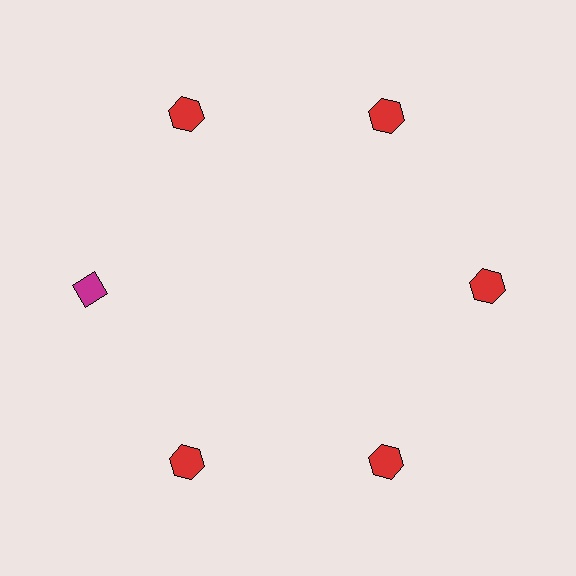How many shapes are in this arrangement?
There are 6 shapes arranged in a ring pattern.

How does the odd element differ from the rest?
It differs in both color (magenta instead of red) and shape (diamond instead of hexagon).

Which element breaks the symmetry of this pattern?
The magenta diamond at roughly the 9 o'clock position breaks the symmetry. All other shapes are red hexagons.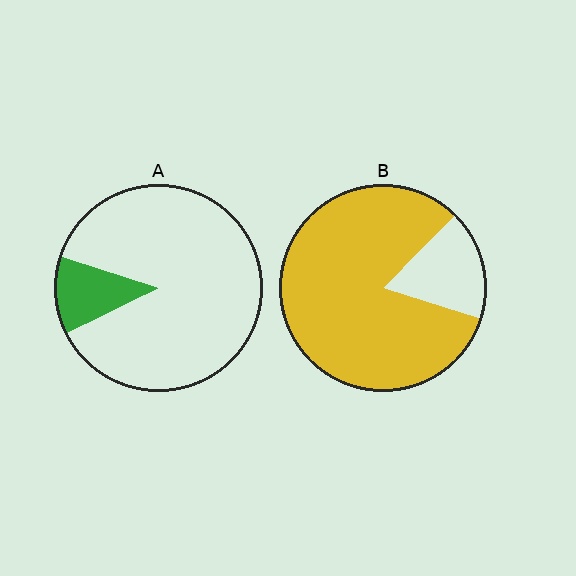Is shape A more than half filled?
No.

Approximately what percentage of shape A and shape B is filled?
A is approximately 10% and B is approximately 85%.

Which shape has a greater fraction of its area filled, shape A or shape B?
Shape B.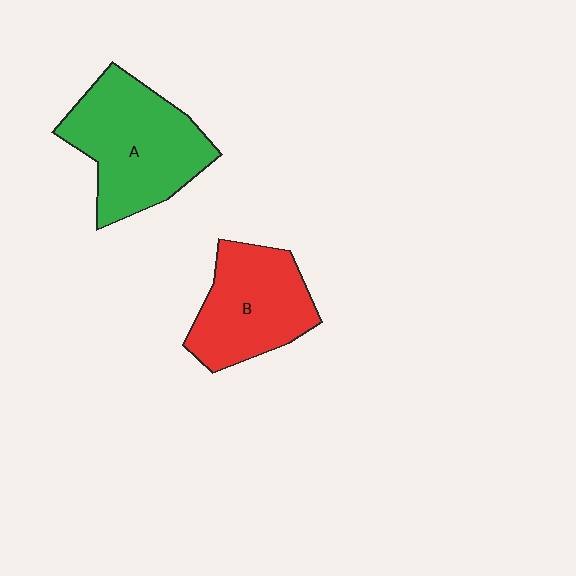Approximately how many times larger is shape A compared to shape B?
Approximately 1.3 times.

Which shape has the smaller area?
Shape B (red).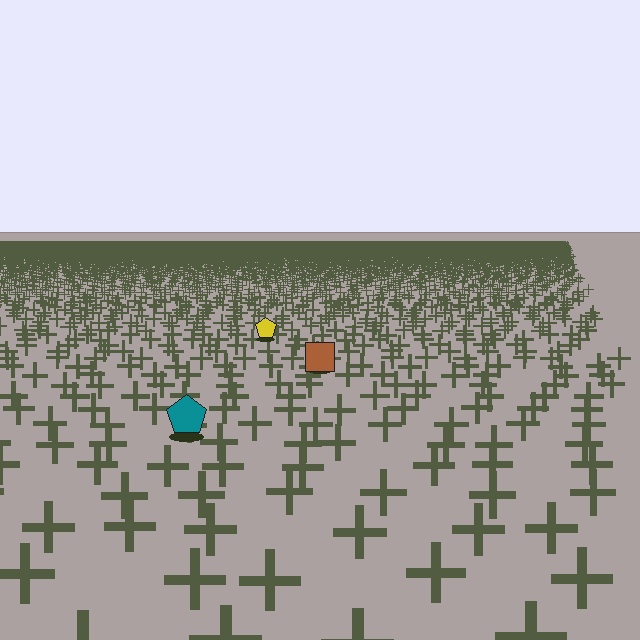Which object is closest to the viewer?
The teal pentagon is closest. The texture marks near it are larger and more spread out.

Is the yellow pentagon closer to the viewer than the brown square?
No. The brown square is closer — you can tell from the texture gradient: the ground texture is coarser near it.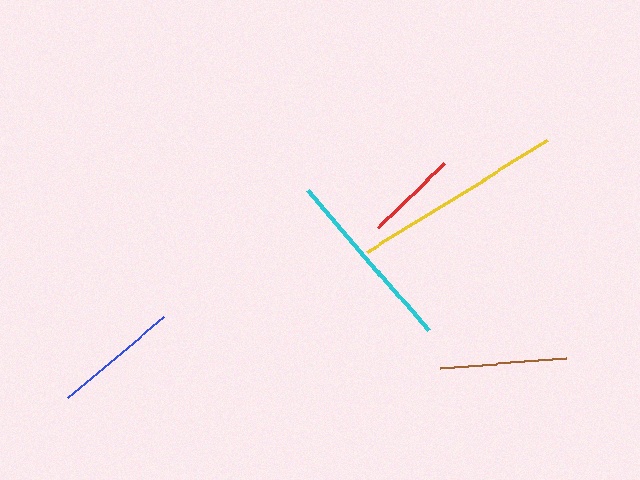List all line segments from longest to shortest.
From longest to shortest: yellow, cyan, brown, blue, red.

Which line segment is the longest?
The yellow line is the longest at approximately 212 pixels.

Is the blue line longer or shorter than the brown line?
The brown line is longer than the blue line.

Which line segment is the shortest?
The red line is the shortest at approximately 93 pixels.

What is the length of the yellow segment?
The yellow segment is approximately 212 pixels long.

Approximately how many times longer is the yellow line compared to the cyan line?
The yellow line is approximately 1.1 times the length of the cyan line.